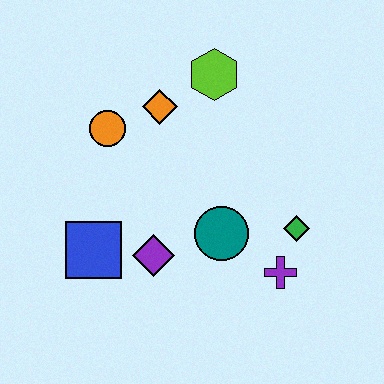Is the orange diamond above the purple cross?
Yes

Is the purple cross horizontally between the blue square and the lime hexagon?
No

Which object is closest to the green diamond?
The purple cross is closest to the green diamond.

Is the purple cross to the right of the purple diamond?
Yes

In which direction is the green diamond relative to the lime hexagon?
The green diamond is below the lime hexagon.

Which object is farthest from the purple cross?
The orange circle is farthest from the purple cross.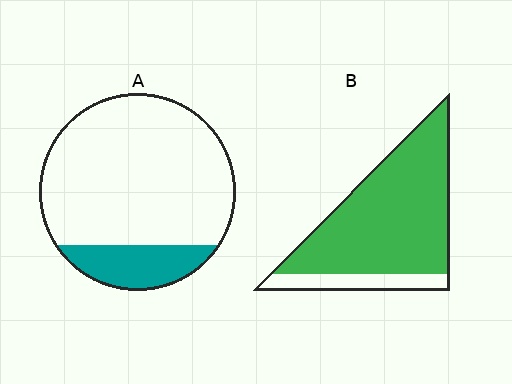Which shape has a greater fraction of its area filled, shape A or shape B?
Shape B.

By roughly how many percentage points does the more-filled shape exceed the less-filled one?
By roughly 65 percentage points (B over A).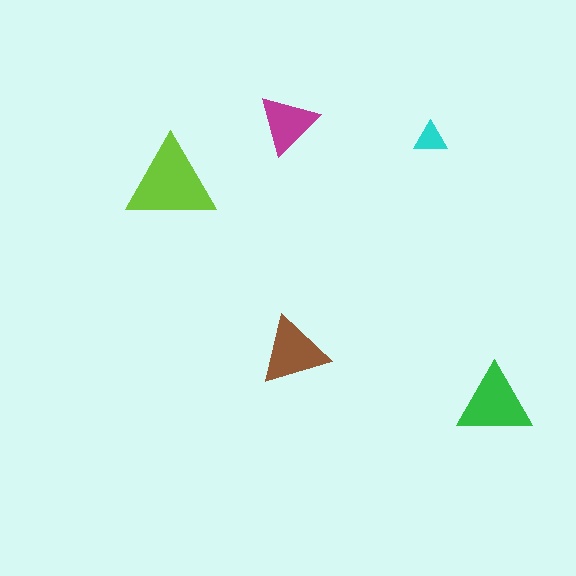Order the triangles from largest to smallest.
the lime one, the green one, the brown one, the magenta one, the cyan one.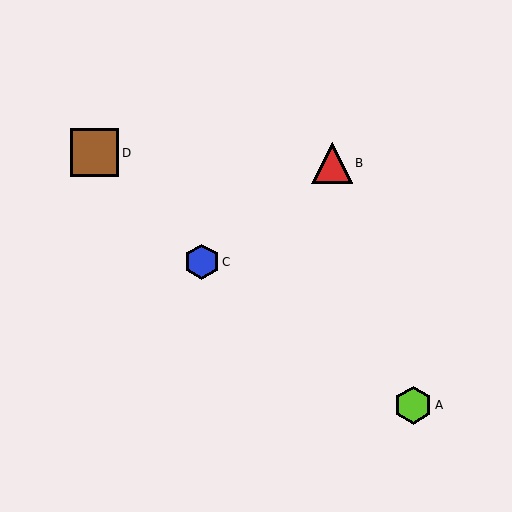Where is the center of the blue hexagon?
The center of the blue hexagon is at (202, 262).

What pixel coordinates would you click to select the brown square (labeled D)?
Click at (95, 153) to select the brown square D.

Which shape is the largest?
The brown square (labeled D) is the largest.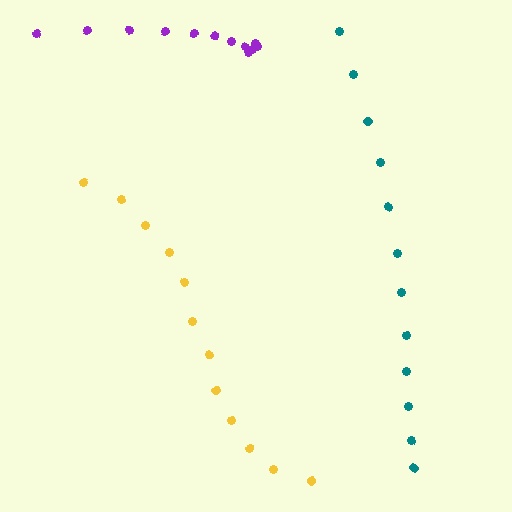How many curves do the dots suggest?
There are 3 distinct paths.